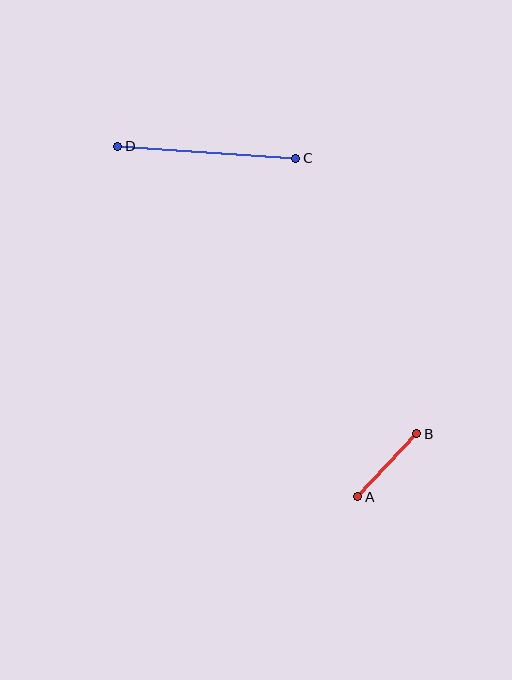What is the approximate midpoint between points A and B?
The midpoint is at approximately (387, 465) pixels.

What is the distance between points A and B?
The distance is approximately 86 pixels.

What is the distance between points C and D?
The distance is approximately 178 pixels.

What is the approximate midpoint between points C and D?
The midpoint is at approximately (207, 152) pixels.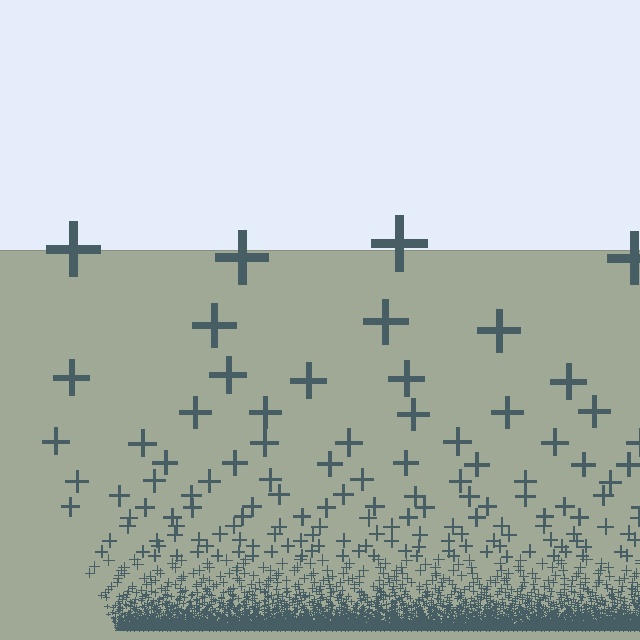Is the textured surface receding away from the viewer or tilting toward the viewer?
The surface appears to tilt toward the viewer. Texture elements get larger and sparser toward the top.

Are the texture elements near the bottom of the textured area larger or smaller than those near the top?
Smaller. The gradient is inverted — elements near the bottom are smaller and denser.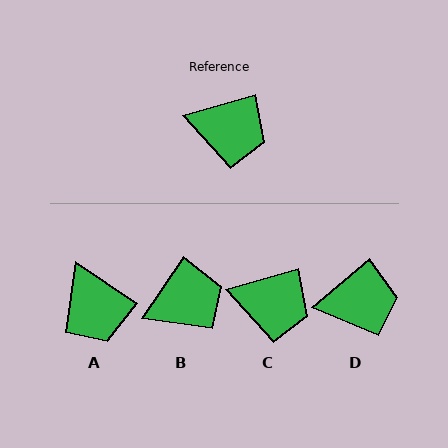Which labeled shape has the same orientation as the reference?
C.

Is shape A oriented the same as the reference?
No, it is off by about 49 degrees.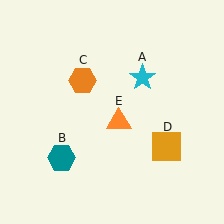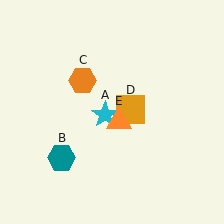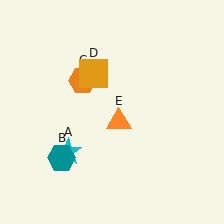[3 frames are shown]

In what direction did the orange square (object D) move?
The orange square (object D) moved up and to the left.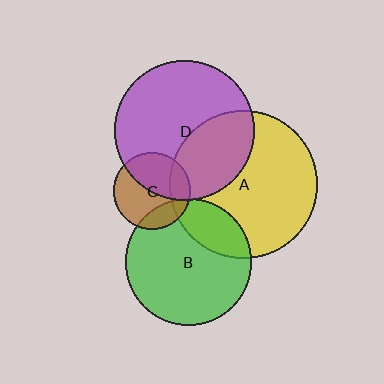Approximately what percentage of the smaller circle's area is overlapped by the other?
Approximately 45%.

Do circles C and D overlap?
Yes.